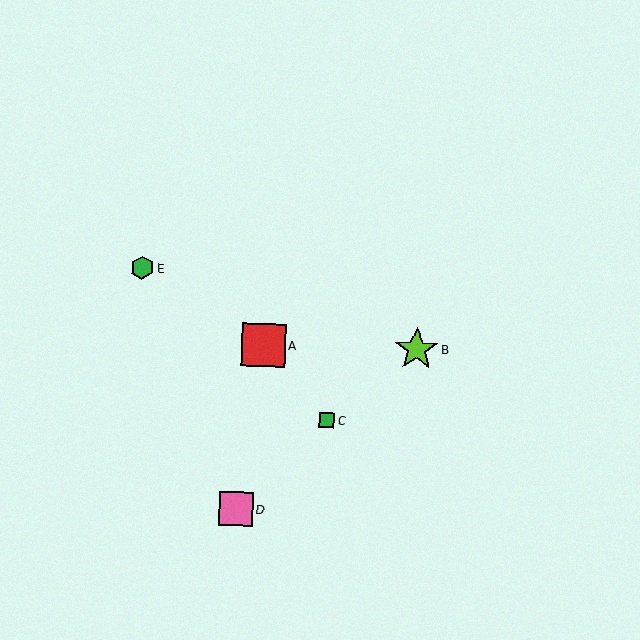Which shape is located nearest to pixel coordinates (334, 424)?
The green square (labeled C) at (327, 420) is nearest to that location.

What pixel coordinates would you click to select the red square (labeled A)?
Click at (263, 345) to select the red square A.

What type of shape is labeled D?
Shape D is a pink square.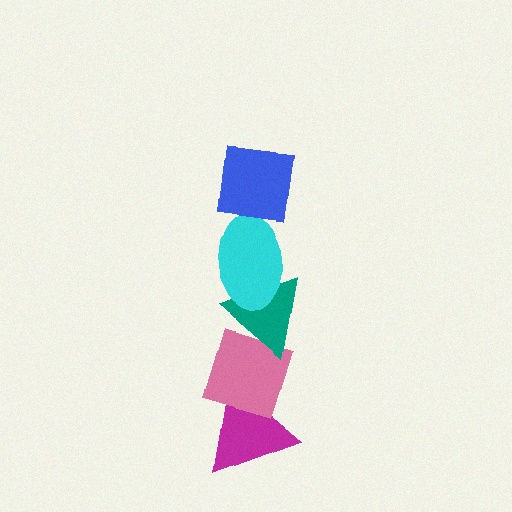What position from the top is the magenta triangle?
The magenta triangle is 5th from the top.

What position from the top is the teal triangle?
The teal triangle is 3rd from the top.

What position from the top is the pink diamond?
The pink diamond is 4th from the top.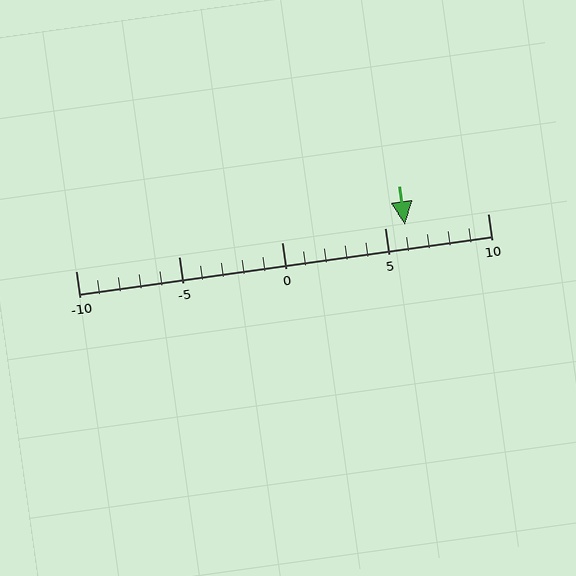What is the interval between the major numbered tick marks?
The major tick marks are spaced 5 units apart.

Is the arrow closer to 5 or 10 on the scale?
The arrow is closer to 5.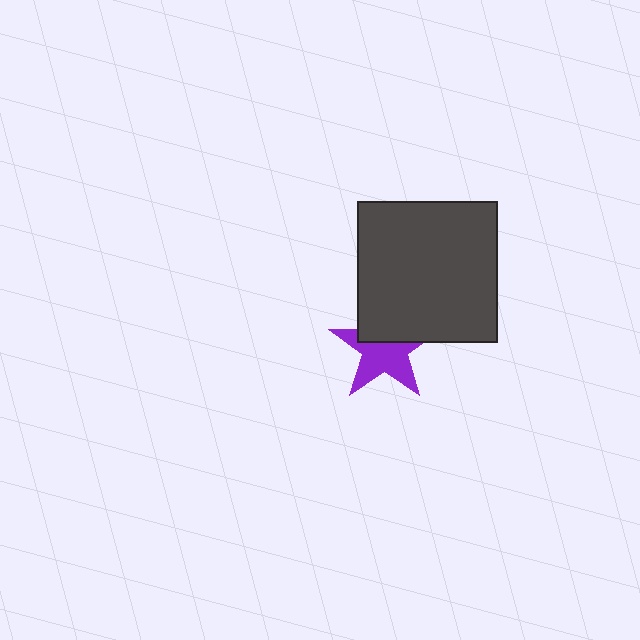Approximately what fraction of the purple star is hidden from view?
Roughly 40% of the purple star is hidden behind the dark gray square.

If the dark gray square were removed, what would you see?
You would see the complete purple star.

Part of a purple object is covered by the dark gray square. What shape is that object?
It is a star.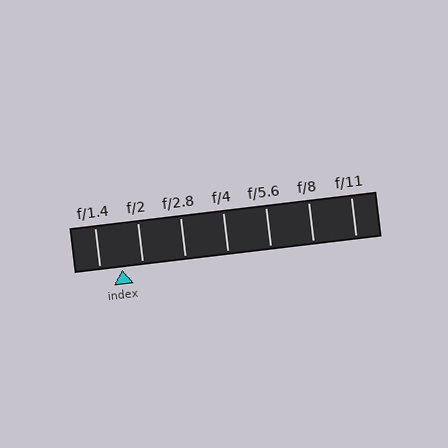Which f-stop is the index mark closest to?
The index mark is closest to f/2.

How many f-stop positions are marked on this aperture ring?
There are 7 f-stop positions marked.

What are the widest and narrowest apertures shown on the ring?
The widest aperture shown is f/1.4 and the narrowest is f/11.